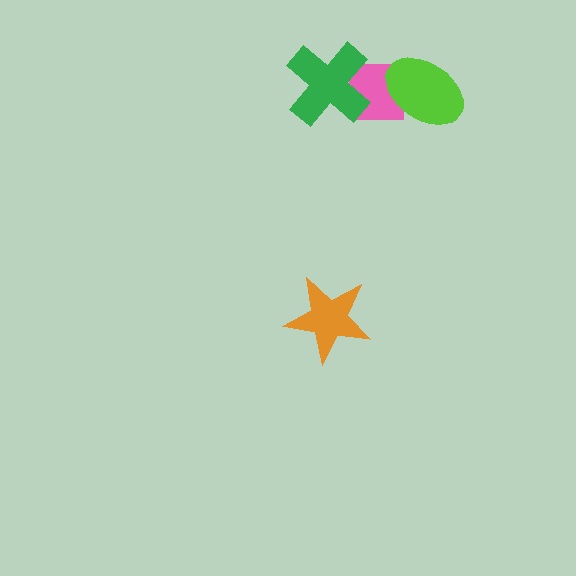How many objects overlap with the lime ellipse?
1 object overlaps with the lime ellipse.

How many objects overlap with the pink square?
2 objects overlap with the pink square.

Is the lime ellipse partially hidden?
No, no other shape covers it.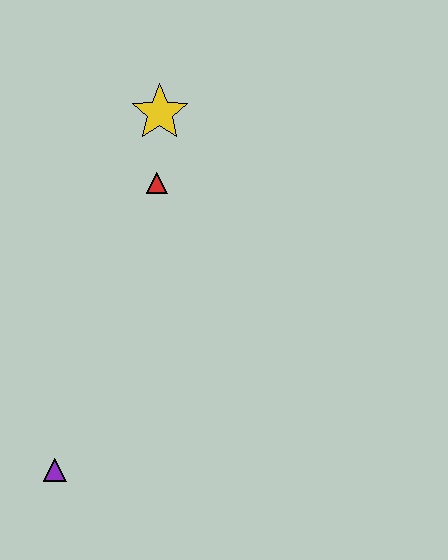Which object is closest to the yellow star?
The red triangle is closest to the yellow star.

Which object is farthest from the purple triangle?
The yellow star is farthest from the purple triangle.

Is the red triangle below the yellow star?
Yes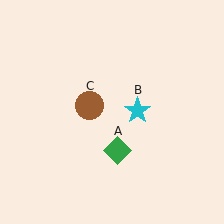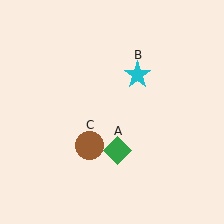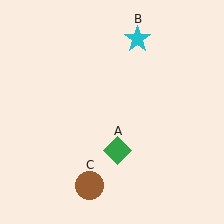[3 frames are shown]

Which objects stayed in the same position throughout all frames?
Green diamond (object A) remained stationary.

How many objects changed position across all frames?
2 objects changed position: cyan star (object B), brown circle (object C).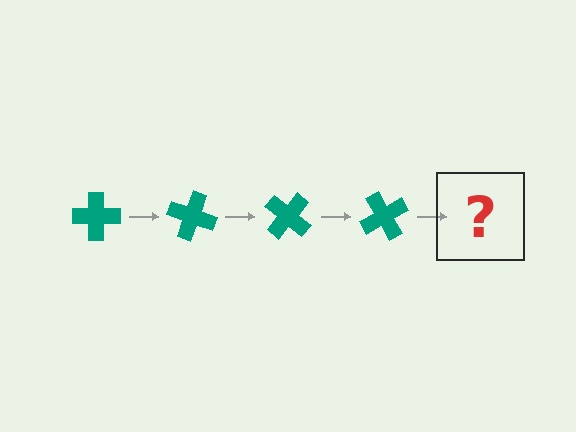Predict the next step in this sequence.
The next step is a teal cross rotated 80 degrees.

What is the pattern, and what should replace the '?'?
The pattern is that the cross rotates 20 degrees each step. The '?' should be a teal cross rotated 80 degrees.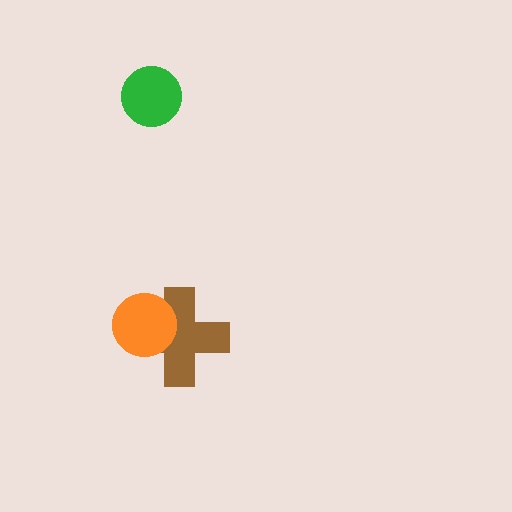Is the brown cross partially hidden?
Yes, it is partially covered by another shape.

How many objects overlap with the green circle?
0 objects overlap with the green circle.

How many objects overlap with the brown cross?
1 object overlaps with the brown cross.